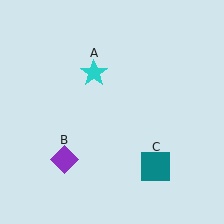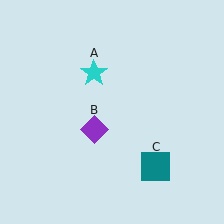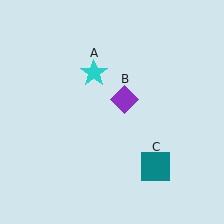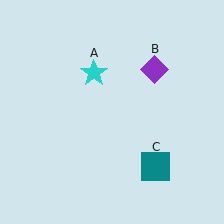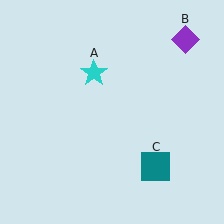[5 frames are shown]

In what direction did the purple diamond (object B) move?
The purple diamond (object B) moved up and to the right.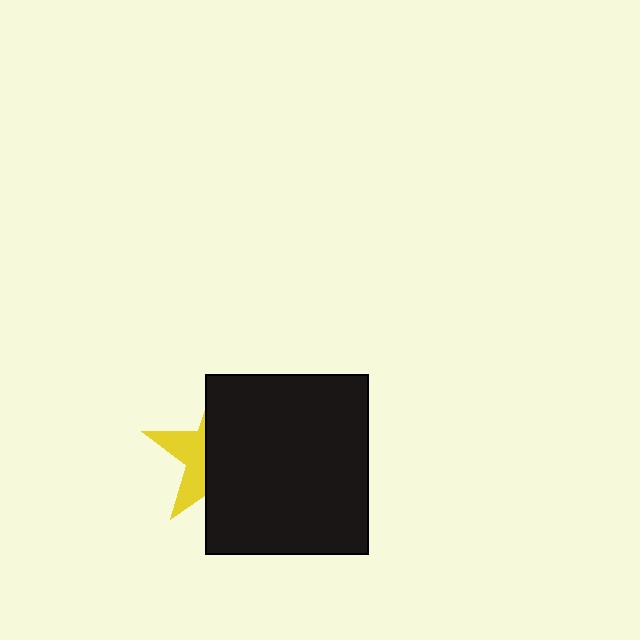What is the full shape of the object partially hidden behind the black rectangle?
The partially hidden object is a yellow star.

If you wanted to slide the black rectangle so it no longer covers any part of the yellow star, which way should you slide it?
Slide it right — that is the most direct way to separate the two shapes.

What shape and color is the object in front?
The object in front is a black rectangle.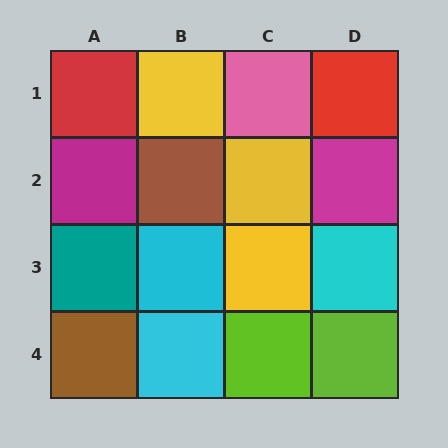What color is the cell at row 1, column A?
Red.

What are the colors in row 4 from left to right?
Brown, cyan, lime, lime.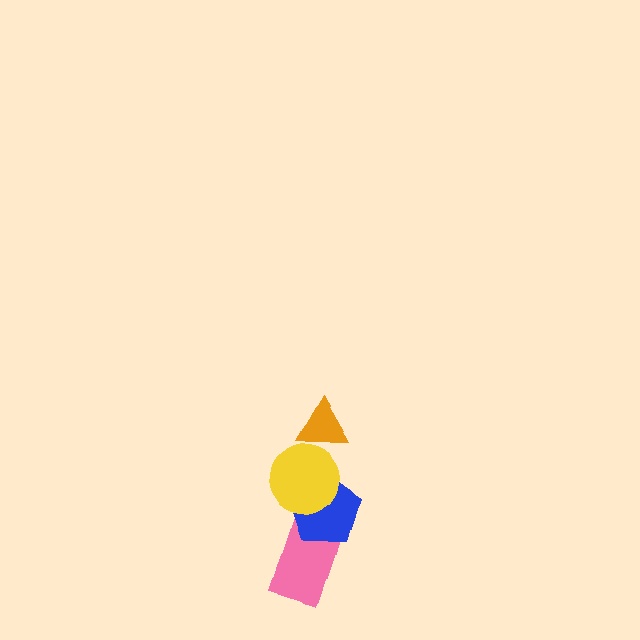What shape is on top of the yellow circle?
The orange triangle is on top of the yellow circle.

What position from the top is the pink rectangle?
The pink rectangle is 4th from the top.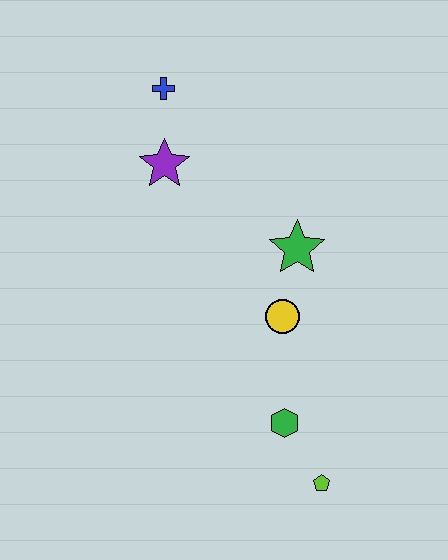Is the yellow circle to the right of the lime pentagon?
No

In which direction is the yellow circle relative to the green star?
The yellow circle is below the green star.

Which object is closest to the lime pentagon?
The green hexagon is closest to the lime pentagon.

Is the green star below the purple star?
Yes